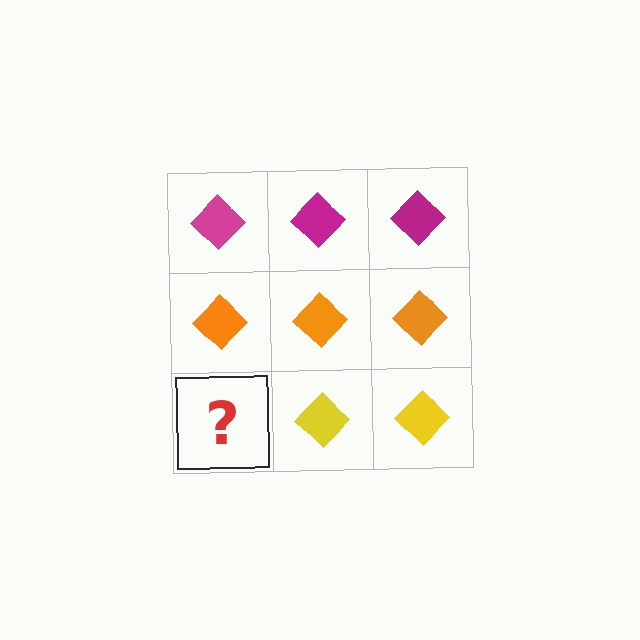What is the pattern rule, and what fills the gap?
The rule is that each row has a consistent color. The gap should be filled with a yellow diamond.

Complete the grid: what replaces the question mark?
The question mark should be replaced with a yellow diamond.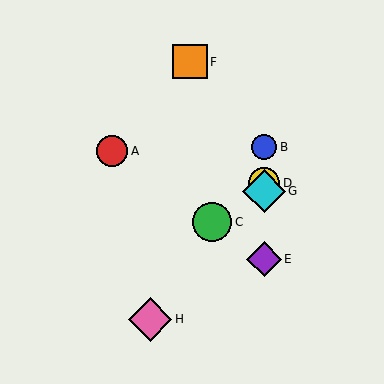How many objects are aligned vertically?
4 objects (B, D, E, G) are aligned vertically.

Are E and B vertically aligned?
Yes, both are at x≈264.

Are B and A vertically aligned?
No, B is at x≈264 and A is at x≈112.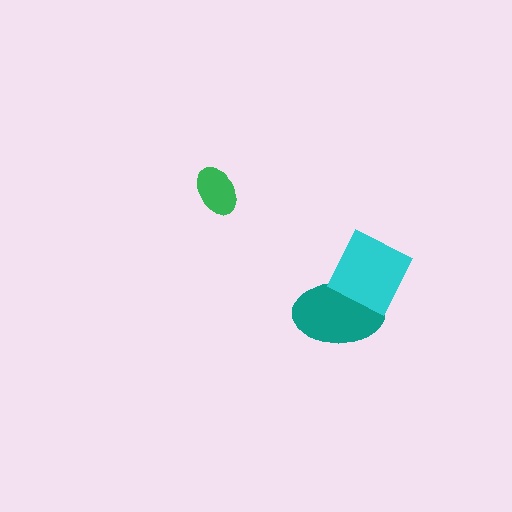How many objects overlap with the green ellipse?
0 objects overlap with the green ellipse.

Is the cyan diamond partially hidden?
No, no other shape covers it.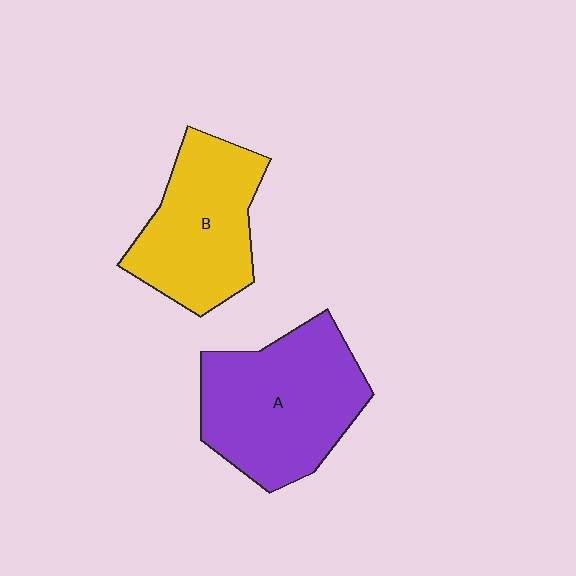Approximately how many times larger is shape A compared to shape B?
Approximately 1.2 times.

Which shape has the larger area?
Shape A (purple).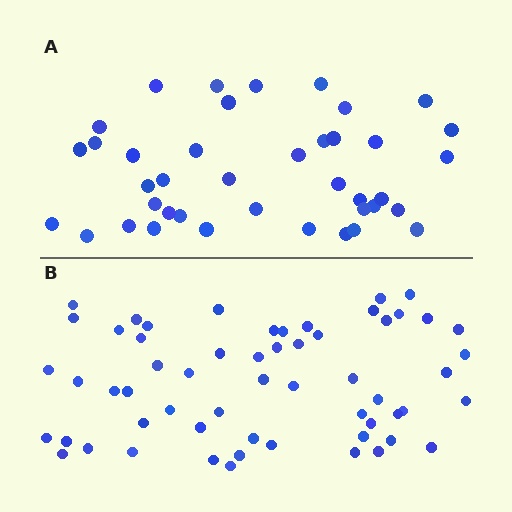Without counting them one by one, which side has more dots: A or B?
Region B (the bottom region) has more dots.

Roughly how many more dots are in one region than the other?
Region B has approximately 20 more dots than region A.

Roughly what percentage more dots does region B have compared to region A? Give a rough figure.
About 45% more.